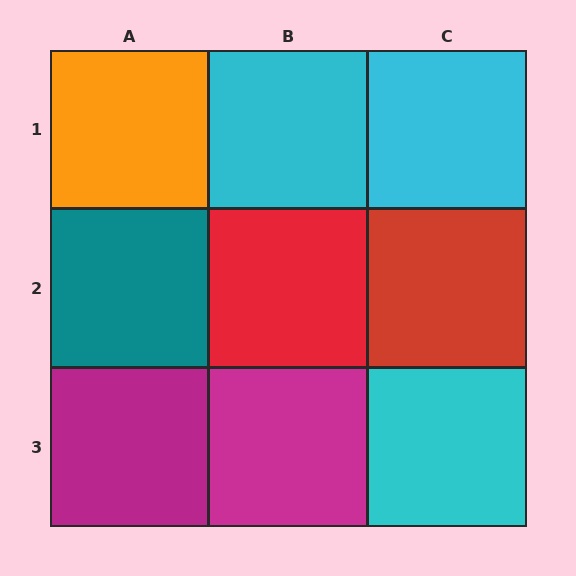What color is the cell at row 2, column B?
Red.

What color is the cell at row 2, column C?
Red.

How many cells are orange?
1 cell is orange.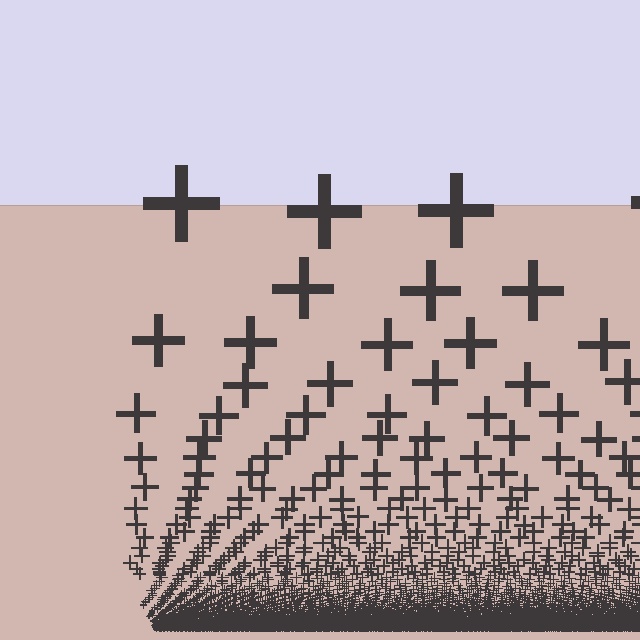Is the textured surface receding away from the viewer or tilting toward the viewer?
The surface appears to tilt toward the viewer. Texture elements get larger and sparser toward the top.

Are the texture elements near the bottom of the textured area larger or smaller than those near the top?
Smaller. The gradient is inverted — elements near the bottom are smaller and denser.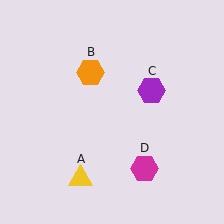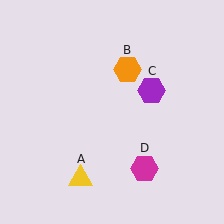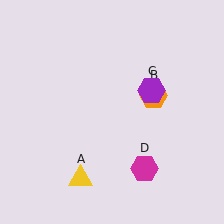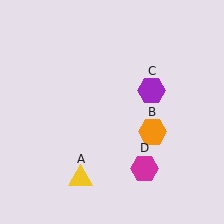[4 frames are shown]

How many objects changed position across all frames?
1 object changed position: orange hexagon (object B).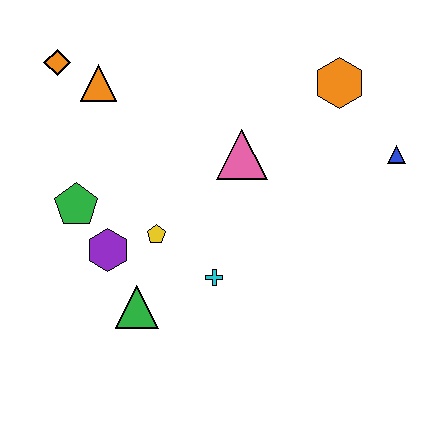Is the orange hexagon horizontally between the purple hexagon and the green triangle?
No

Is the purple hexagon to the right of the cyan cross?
No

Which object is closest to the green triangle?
The purple hexagon is closest to the green triangle.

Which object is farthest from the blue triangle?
The orange diamond is farthest from the blue triangle.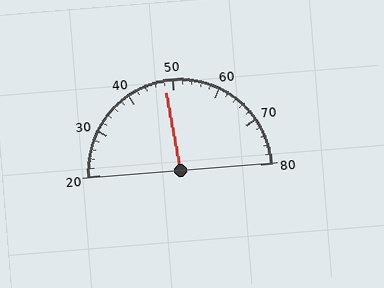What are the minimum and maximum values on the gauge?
The gauge ranges from 20 to 80.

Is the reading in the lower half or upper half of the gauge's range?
The reading is in the lower half of the range (20 to 80).